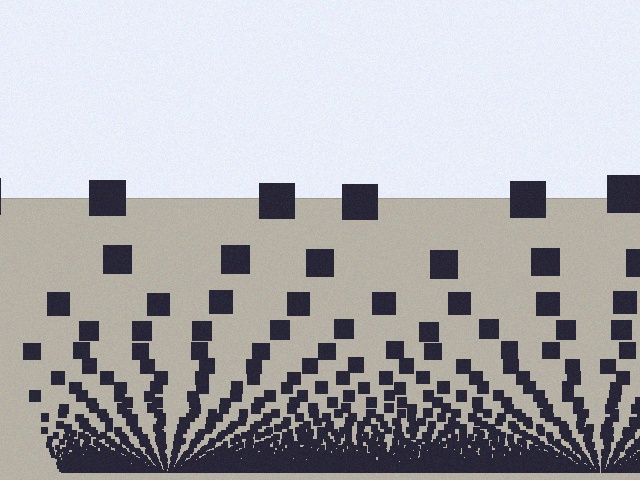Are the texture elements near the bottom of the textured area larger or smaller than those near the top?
Smaller. The gradient is inverted — elements near the bottom are smaller and denser.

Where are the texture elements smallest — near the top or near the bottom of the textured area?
Near the bottom.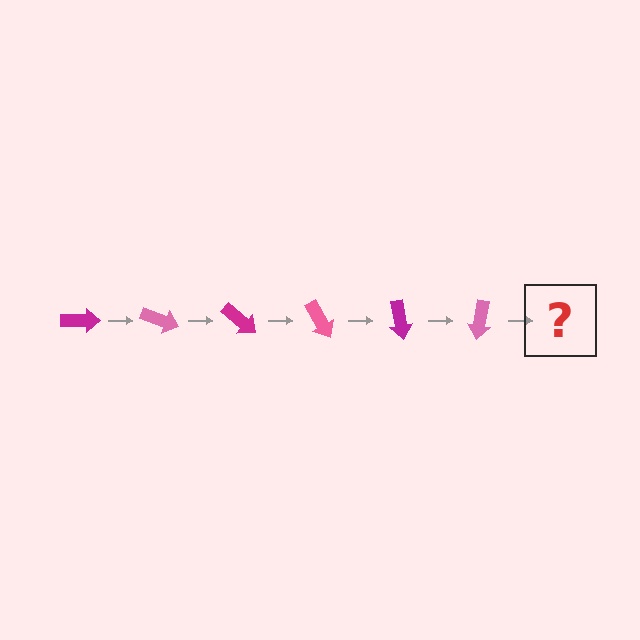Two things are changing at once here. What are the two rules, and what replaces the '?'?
The two rules are that it rotates 20 degrees each step and the color cycles through magenta and pink. The '?' should be a magenta arrow, rotated 120 degrees from the start.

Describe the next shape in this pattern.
It should be a magenta arrow, rotated 120 degrees from the start.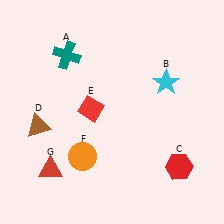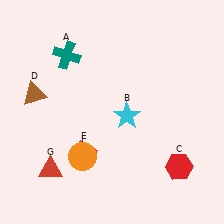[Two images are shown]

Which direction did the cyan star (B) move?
The cyan star (B) moved left.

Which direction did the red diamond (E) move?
The red diamond (E) moved down.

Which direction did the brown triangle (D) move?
The brown triangle (D) moved up.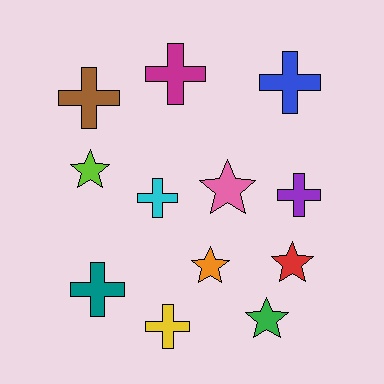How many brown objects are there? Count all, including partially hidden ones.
There is 1 brown object.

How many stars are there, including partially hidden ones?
There are 5 stars.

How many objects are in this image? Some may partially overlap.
There are 12 objects.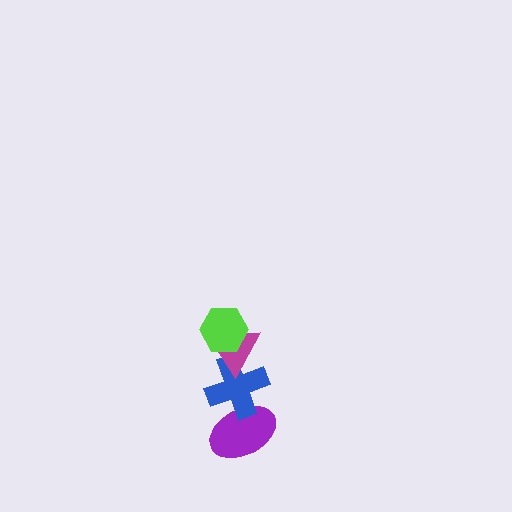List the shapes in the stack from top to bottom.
From top to bottom: the lime hexagon, the magenta triangle, the blue cross, the purple ellipse.